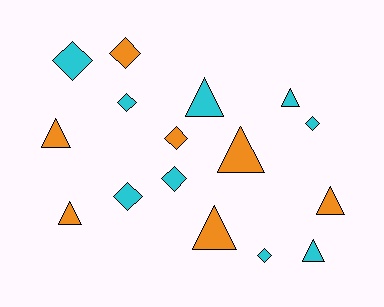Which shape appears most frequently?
Diamond, with 8 objects.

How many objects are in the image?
There are 16 objects.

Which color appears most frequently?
Cyan, with 9 objects.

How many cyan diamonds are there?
There are 6 cyan diamonds.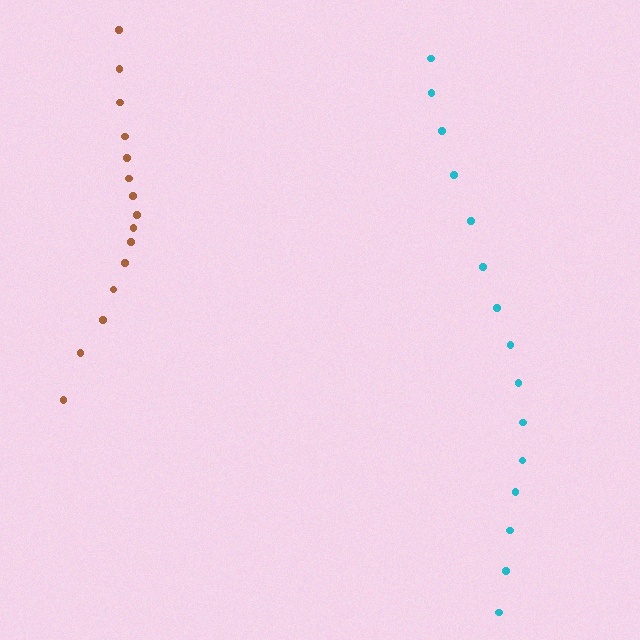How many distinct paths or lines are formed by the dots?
There are 2 distinct paths.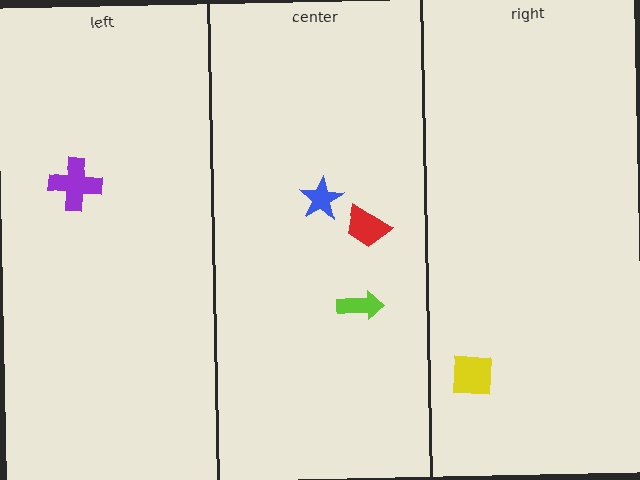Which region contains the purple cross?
The left region.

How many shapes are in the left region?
1.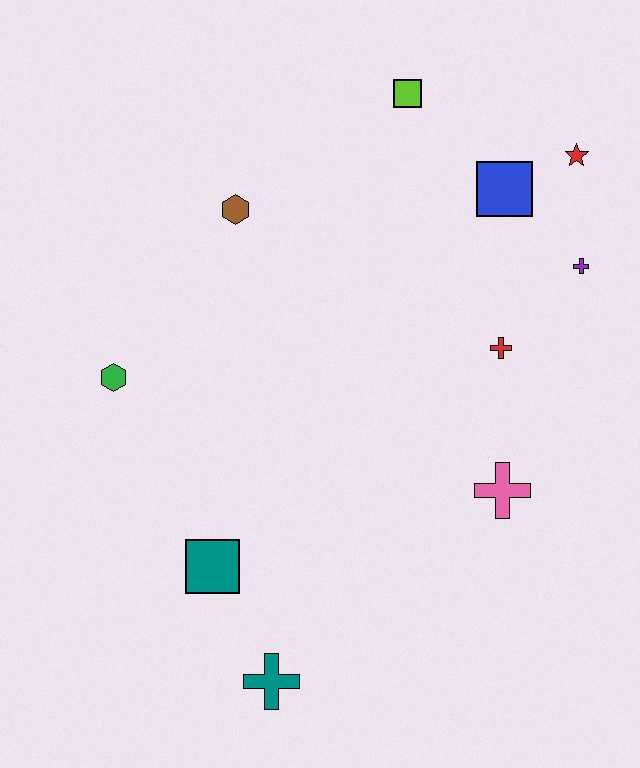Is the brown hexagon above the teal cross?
Yes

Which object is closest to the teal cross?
The teal square is closest to the teal cross.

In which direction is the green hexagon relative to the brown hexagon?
The green hexagon is below the brown hexagon.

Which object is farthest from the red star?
The teal cross is farthest from the red star.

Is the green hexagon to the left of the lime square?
Yes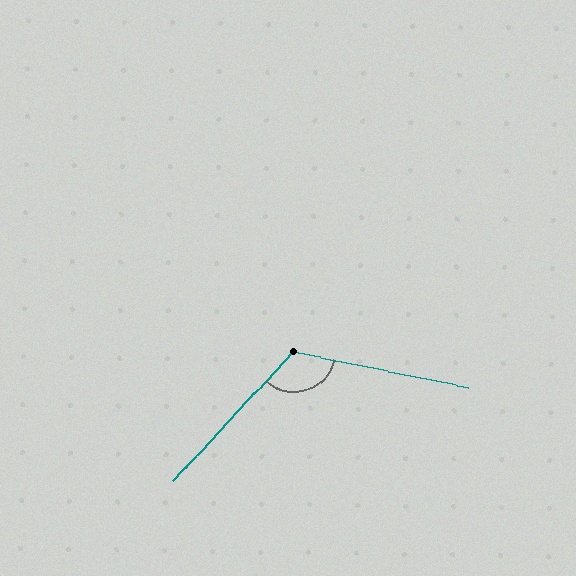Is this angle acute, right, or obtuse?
It is obtuse.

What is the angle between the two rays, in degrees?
Approximately 122 degrees.